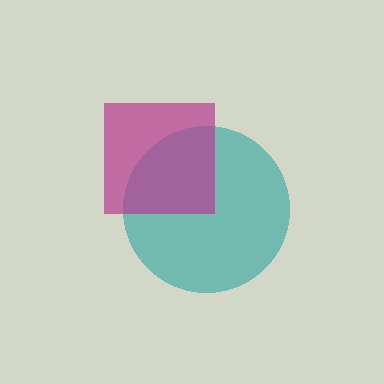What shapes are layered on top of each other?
The layered shapes are: a teal circle, a magenta square.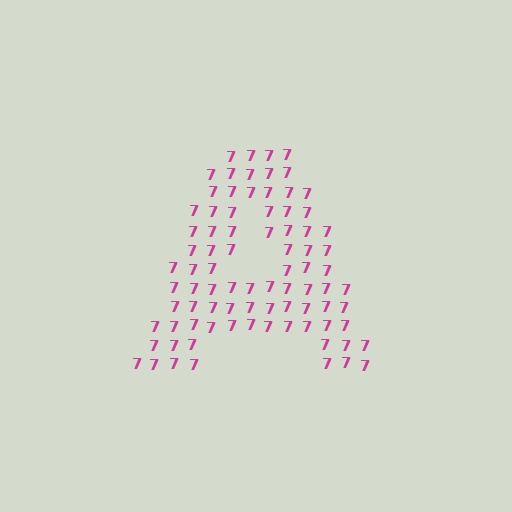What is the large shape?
The large shape is the letter A.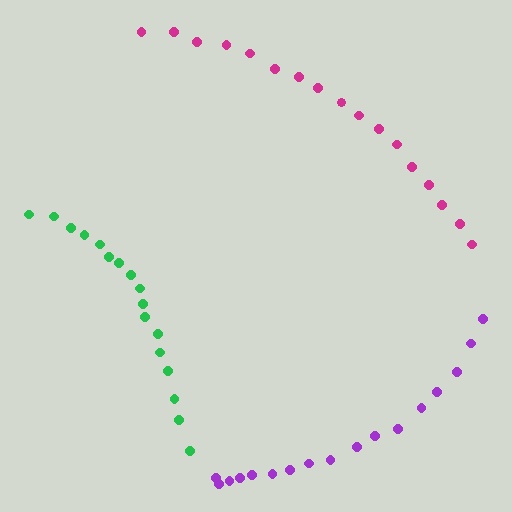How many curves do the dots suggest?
There are 3 distinct paths.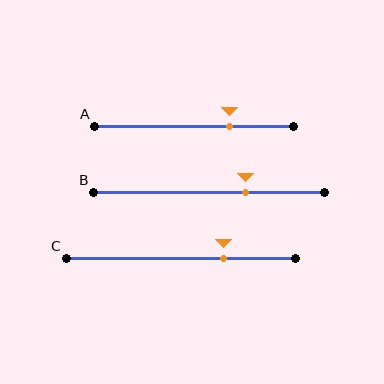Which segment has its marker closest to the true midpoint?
Segment B has its marker closest to the true midpoint.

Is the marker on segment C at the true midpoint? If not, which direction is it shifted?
No, the marker on segment C is shifted to the right by about 18% of the segment length.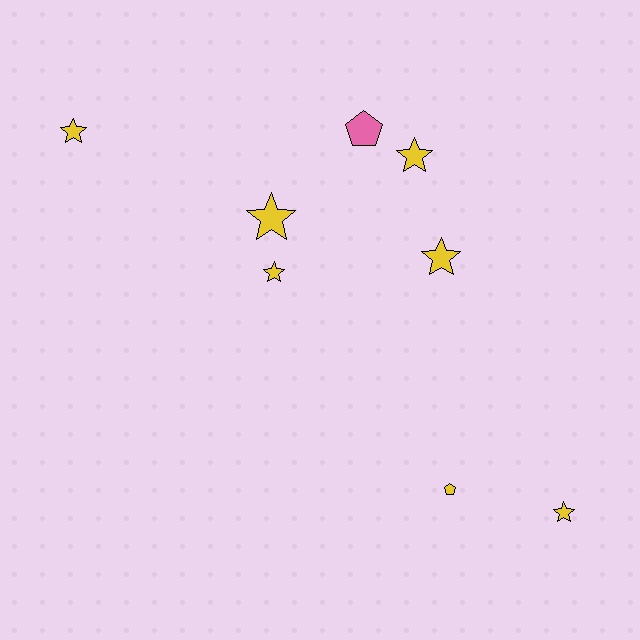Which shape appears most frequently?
Star, with 6 objects.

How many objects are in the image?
There are 8 objects.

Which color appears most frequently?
Yellow, with 7 objects.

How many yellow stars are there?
There are 6 yellow stars.